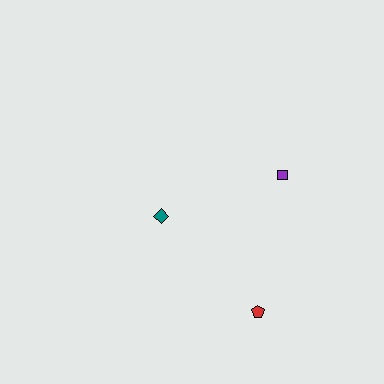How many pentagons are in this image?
There is 1 pentagon.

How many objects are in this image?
There are 3 objects.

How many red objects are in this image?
There is 1 red object.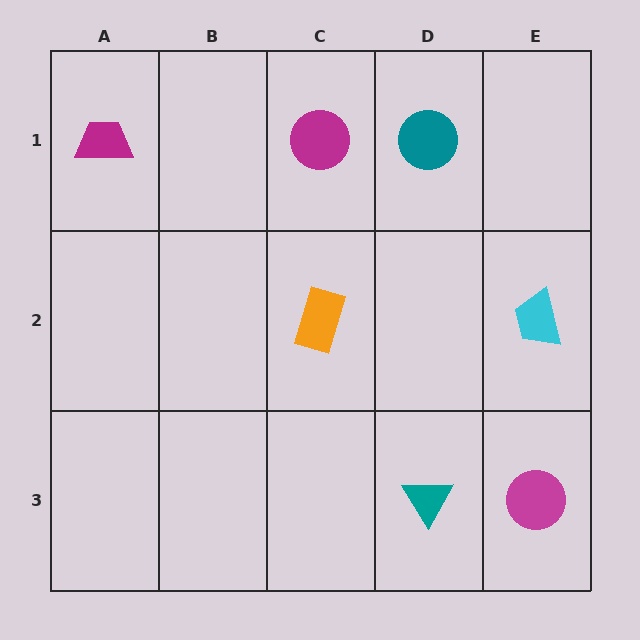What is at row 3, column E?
A magenta circle.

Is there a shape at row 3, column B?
No, that cell is empty.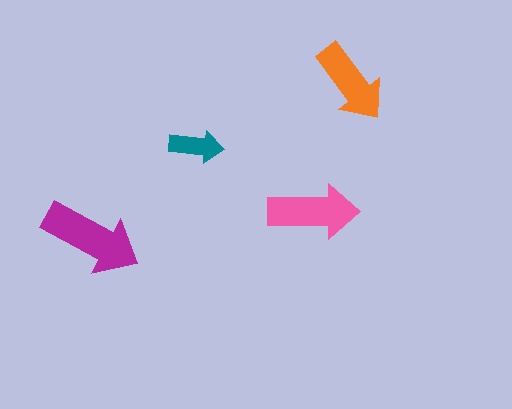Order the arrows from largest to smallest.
the magenta one, the pink one, the orange one, the teal one.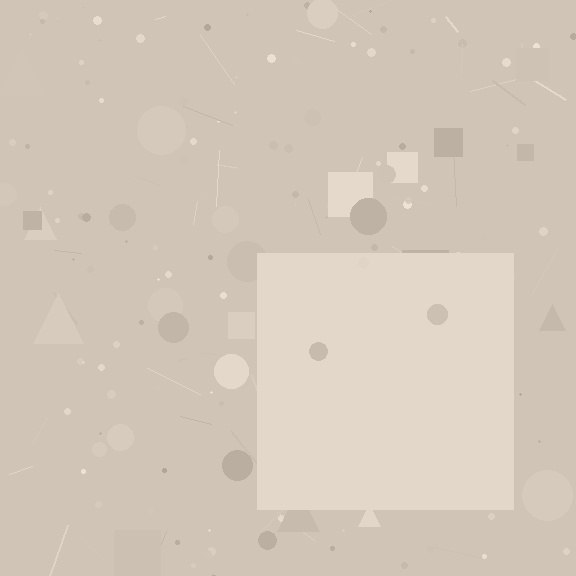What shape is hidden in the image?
A square is hidden in the image.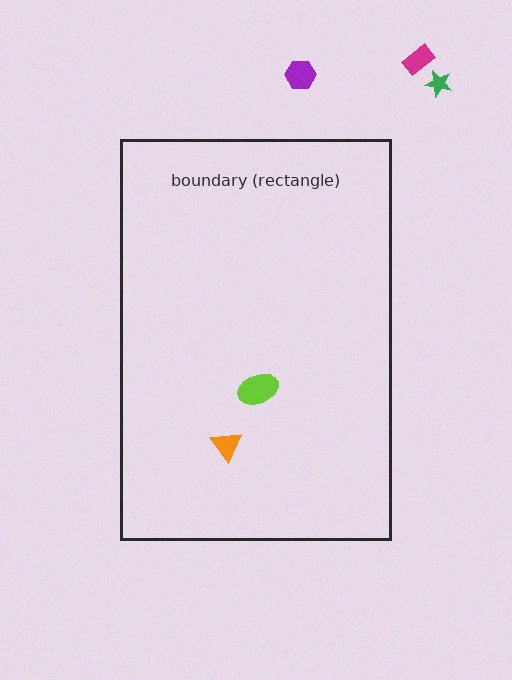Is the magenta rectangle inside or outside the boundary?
Outside.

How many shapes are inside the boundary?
2 inside, 3 outside.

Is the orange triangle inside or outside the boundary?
Inside.